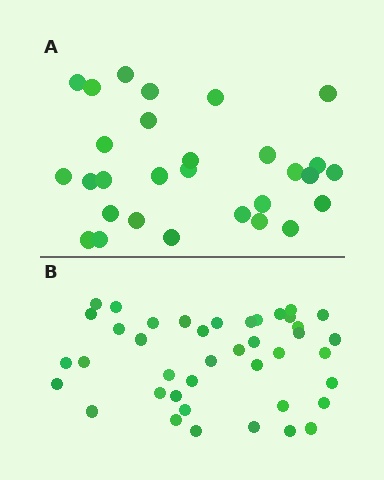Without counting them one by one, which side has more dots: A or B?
Region B (the bottom region) has more dots.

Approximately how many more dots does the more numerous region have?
Region B has roughly 12 or so more dots than region A.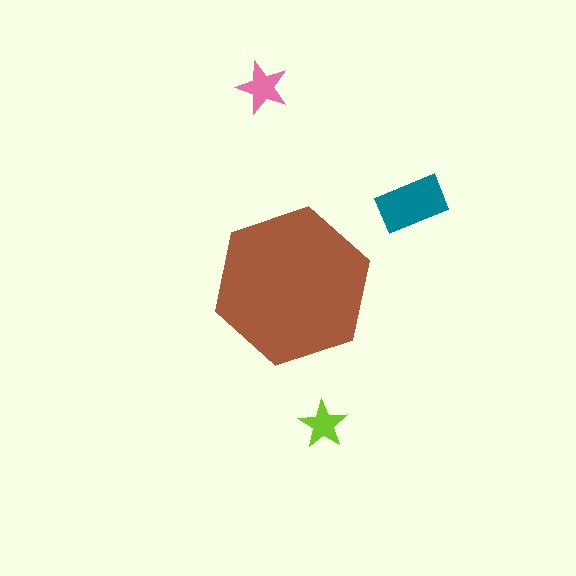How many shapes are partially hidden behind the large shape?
0 shapes are partially hidden.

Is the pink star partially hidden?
No, the pink star is fully visible.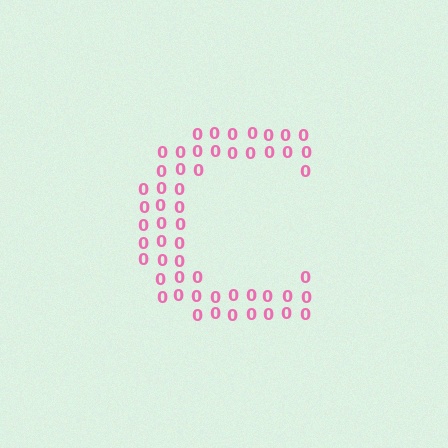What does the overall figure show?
The overall figure shows the letter C.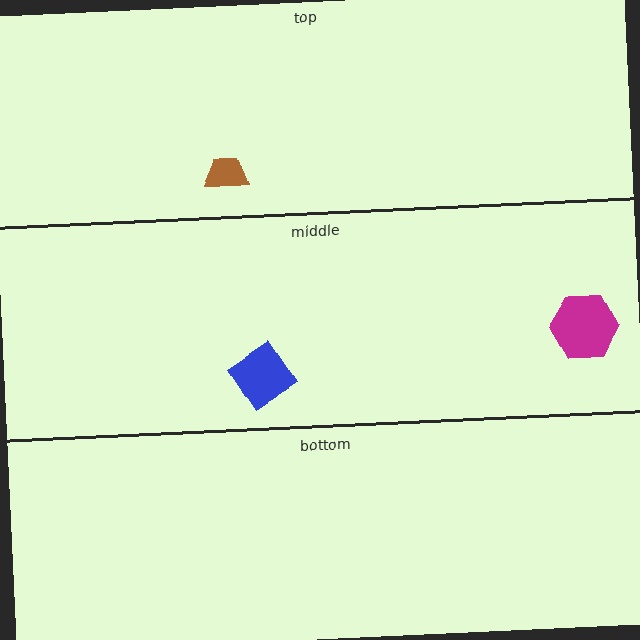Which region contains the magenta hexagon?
The middle region.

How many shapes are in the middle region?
2.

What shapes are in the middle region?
The blue diamond, the magenta hexagon.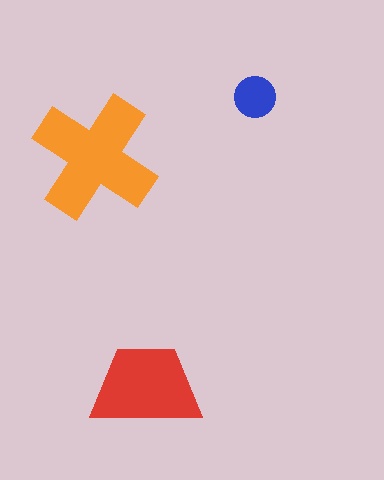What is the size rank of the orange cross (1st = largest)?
1st.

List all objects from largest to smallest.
The orange cross, the red trapezoid, the blue circle.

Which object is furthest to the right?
The blue circle is rightmost.